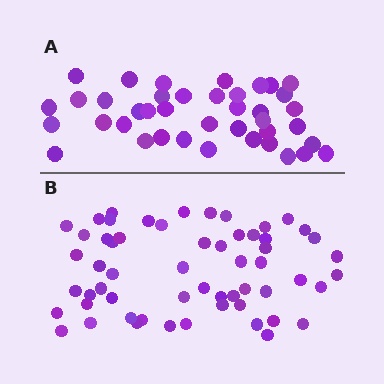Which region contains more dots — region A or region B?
Region B (the bottom region) has more dots.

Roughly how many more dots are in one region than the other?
Region B has approximately 20 more dots than region A.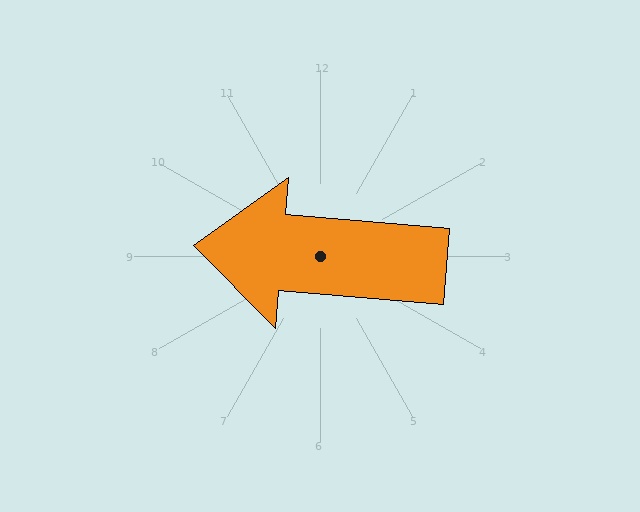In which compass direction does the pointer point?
West.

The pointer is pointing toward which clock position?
Roughly 9 o'clock.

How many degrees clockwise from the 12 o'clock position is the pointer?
Approximately 275 degrees.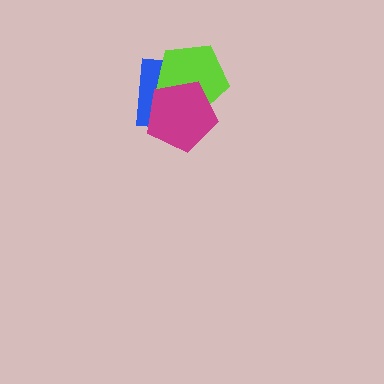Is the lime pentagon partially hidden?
Yes, it is partially covered by another shape.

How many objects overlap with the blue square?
2 objects overlap with the blue square.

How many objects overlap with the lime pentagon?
2 objects overlap with the lime pentagon.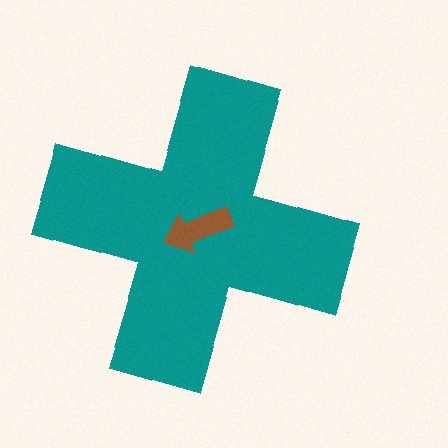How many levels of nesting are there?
2.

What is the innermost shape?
The brown arrow.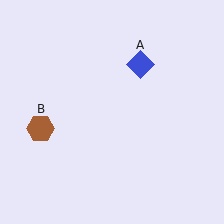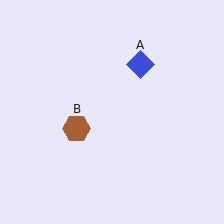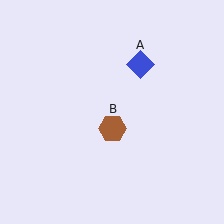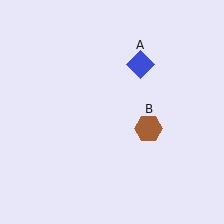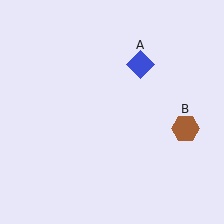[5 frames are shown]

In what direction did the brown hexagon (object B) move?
The brown hexagon (object B) moved right.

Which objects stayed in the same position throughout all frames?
Blue diamond (object A) remained stationary.